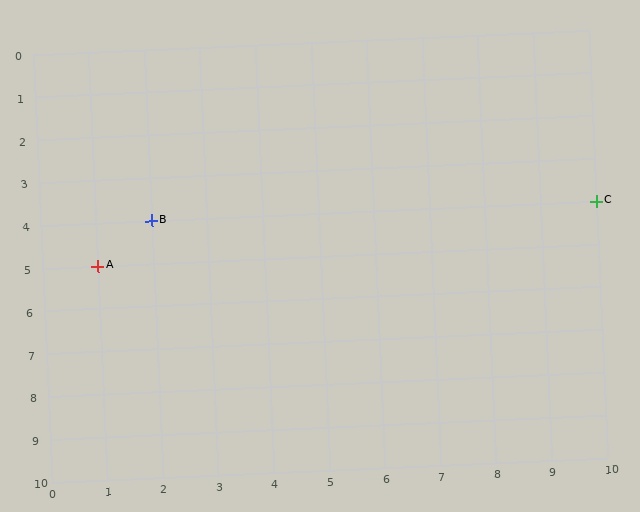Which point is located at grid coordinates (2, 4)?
Point B is at (2, 4).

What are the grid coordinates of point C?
Point C is at grid coordinates (10, 4).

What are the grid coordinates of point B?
Point B is at grid coordinates (2, 4).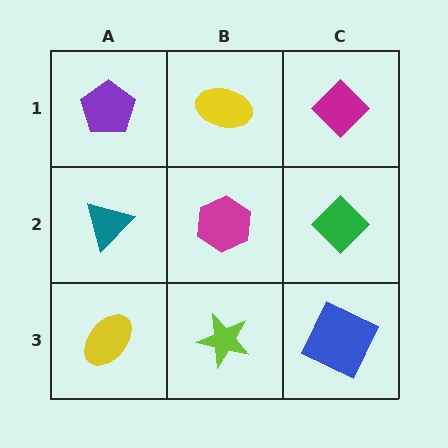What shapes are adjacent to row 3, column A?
A teal triangle (row 2, column A), a lime star (row 3, column B).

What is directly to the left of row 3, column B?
A yellow ellipse.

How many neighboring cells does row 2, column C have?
3.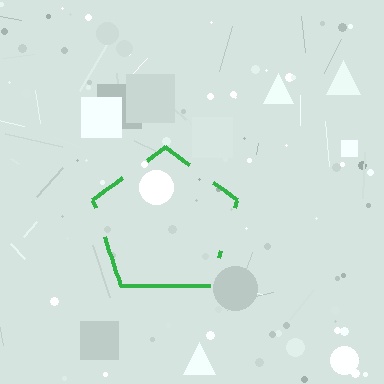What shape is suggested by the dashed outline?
The dashed outline suggests a pentagon.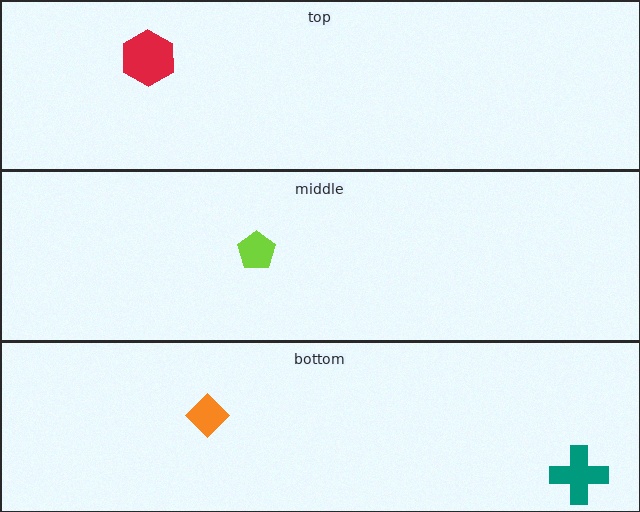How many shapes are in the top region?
1.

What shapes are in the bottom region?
The orange diamond, the teal cross.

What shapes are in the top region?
The red hexagon.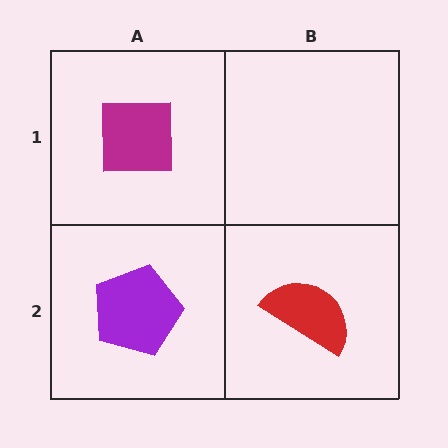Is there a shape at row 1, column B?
No, that cell is empty.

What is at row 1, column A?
A magenta square.